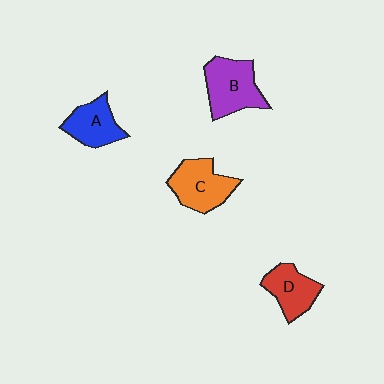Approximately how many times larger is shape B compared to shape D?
Approximately 1.4 times.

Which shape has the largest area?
Shape B (purple).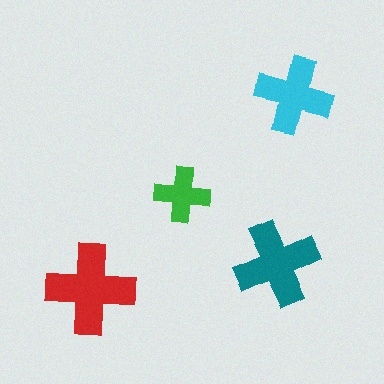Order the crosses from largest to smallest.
the red one, the teal one, the cyan one, the green one.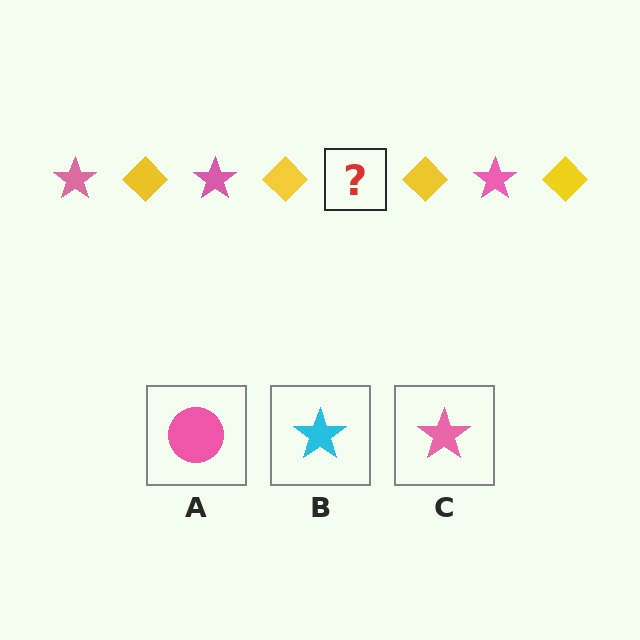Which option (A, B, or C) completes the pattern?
C.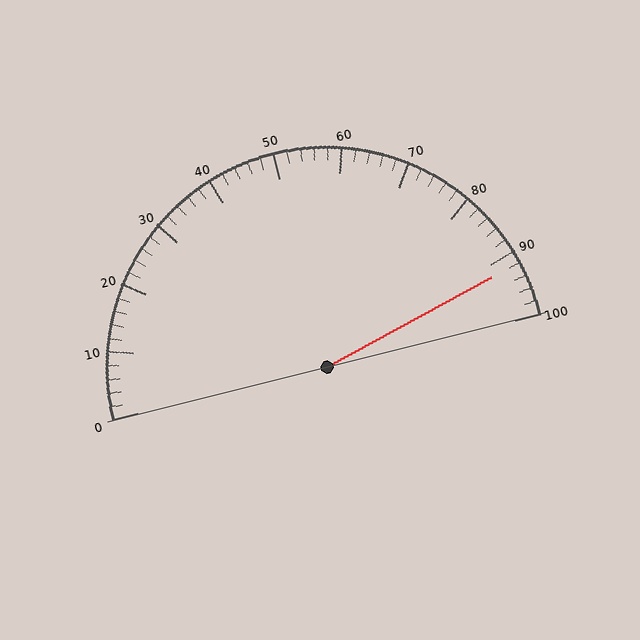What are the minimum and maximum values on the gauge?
The gauge ranges from 0 to 100.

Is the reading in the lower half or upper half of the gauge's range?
The reading is in the upper half of the range (0 to 100).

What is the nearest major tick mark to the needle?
The nearest major tick mark is 90.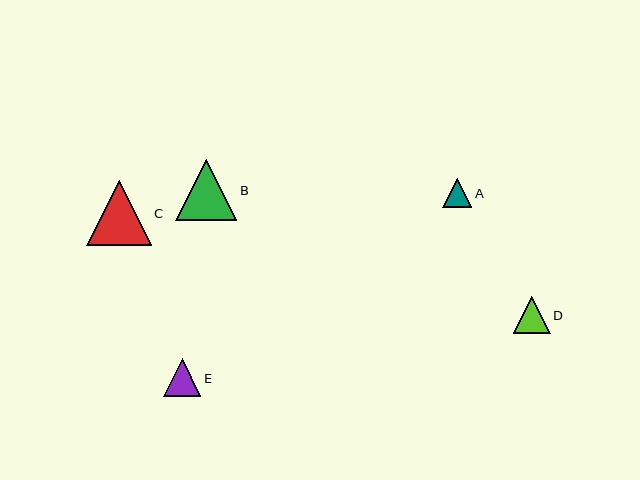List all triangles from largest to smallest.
From largest to smallest: C, B, E, D, A.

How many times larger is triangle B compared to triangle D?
Triangle B is approximately 1.7 times the size of triangle D.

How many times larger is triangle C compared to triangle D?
Triangle C is approximately 1.7 times the size of triangle D.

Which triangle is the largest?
Triangle C is the largest with a size of approximately 65 pixels.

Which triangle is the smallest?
Triangle A is the smallest with a size of approximately 29 pixels.